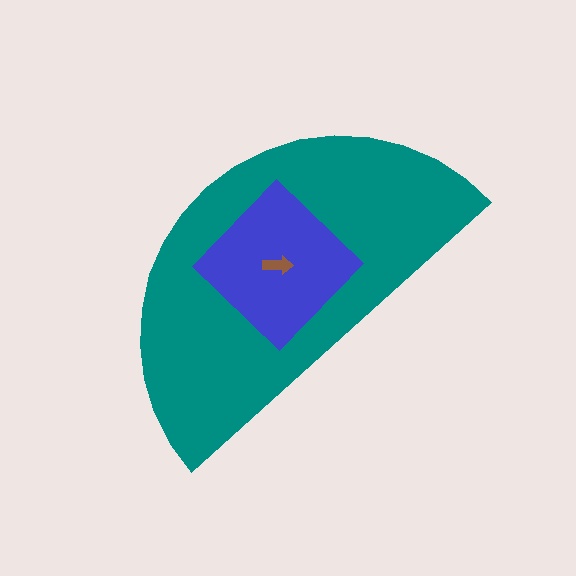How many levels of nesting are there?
3.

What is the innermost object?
The brown arrow.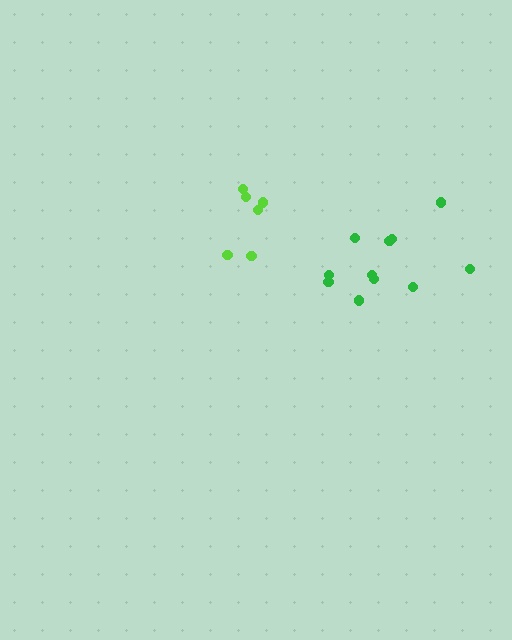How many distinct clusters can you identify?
There are 2 distinct clusters.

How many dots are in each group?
Group 1: 11 dots, Group 2: 6 dots (17 total).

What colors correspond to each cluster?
The clusters are colored: green, lime.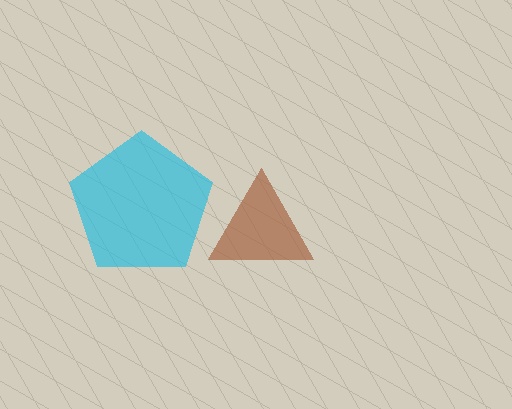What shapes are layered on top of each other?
The layered shapes are: a brown triangle, a cyan pentagon.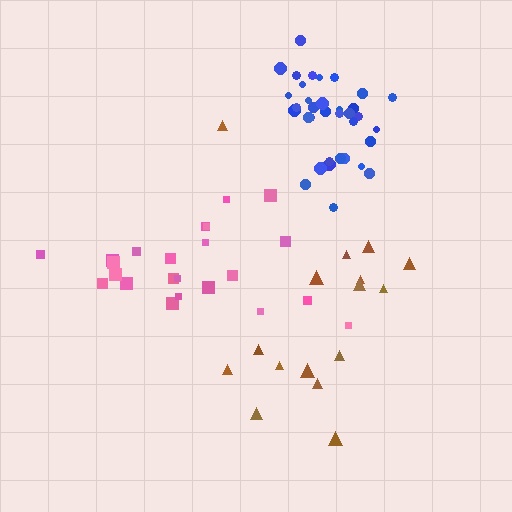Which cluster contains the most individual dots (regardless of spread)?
Blue (35).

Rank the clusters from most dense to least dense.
blue, pink, brown.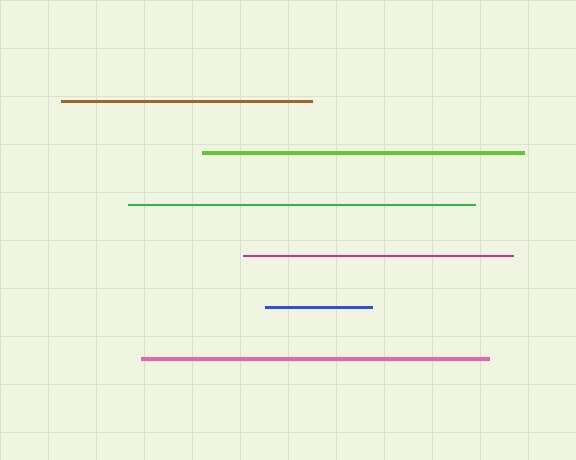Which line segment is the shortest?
The blue line is the shortest at approximately 107 pixels.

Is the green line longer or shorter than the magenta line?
The green line is longer than the magenta line.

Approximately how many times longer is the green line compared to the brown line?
The green line is approximately 1.4 times the length of the brown line.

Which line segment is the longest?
The pink line is the longest at approximately 348 pixels.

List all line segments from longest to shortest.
From longest to shortest: pink, green, lime, magenta, brown, blue.